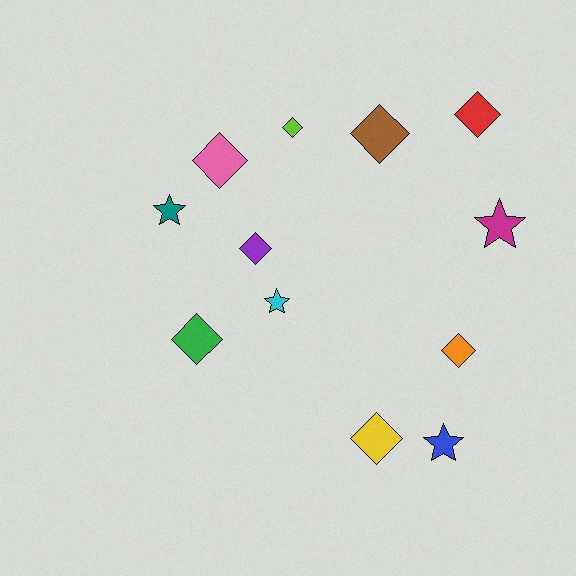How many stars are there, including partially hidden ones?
There are 4 stars.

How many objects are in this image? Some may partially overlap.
There are 12 objects.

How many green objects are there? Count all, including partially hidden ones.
There is 1 green object.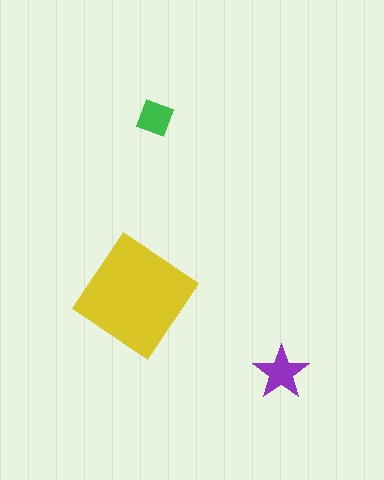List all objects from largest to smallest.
The yellow diamond, the purple star, the green diamond.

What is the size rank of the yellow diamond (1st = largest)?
1st.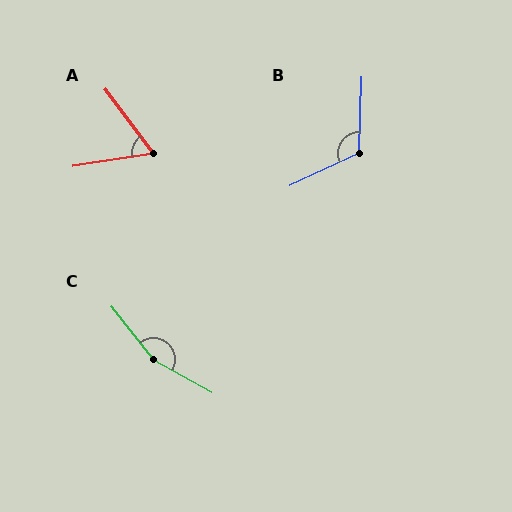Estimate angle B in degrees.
Approximately 117 degrees.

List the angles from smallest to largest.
A (62°), B (117°), C (158°).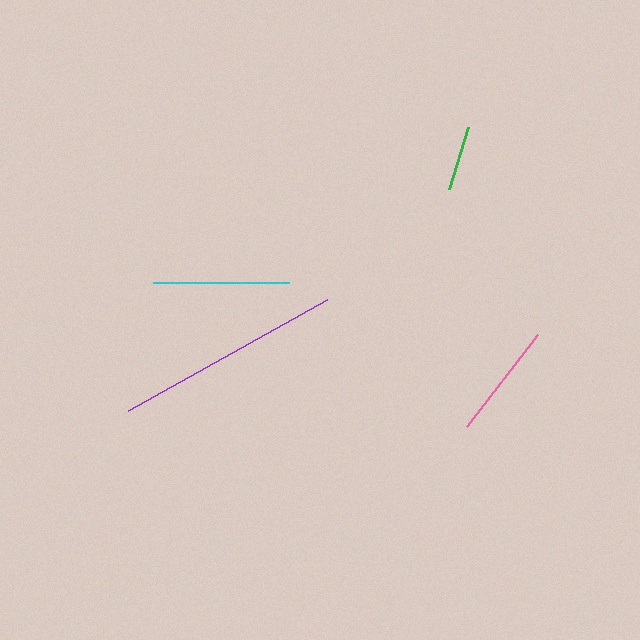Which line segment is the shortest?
The green line is the shortest at approximately 64 pixels.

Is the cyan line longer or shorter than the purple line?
The purple line is longer than the cyan line.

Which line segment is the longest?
The purple line is the longest at approximately 228 pixels.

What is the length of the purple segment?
The purple segment is approximately 228 pixels long.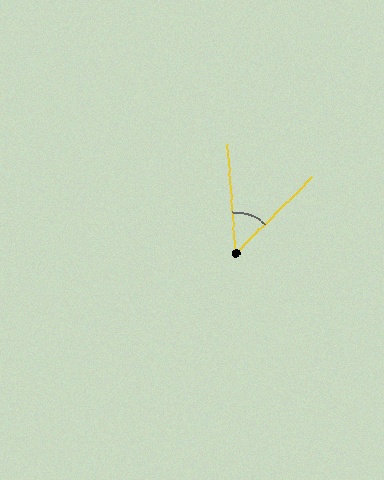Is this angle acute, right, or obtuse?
It is acute.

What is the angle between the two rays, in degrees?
Approximately 50 degrees.